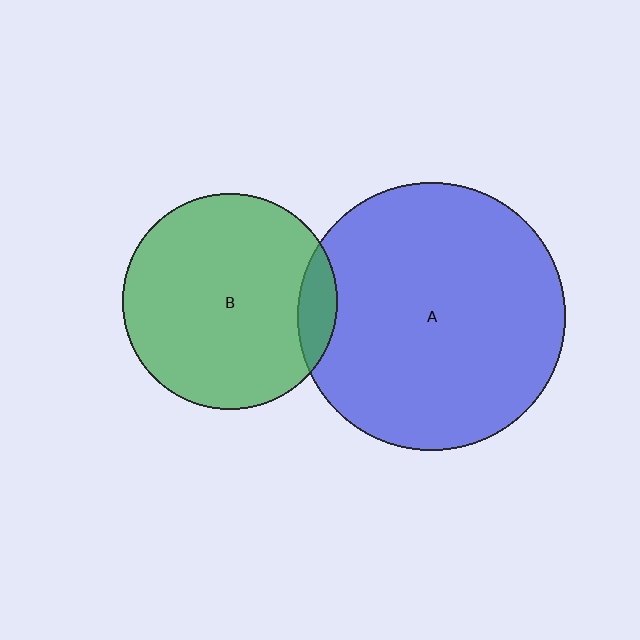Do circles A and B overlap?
Yes.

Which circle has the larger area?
Circle A (blue).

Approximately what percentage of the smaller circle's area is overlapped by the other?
Approximately 10%.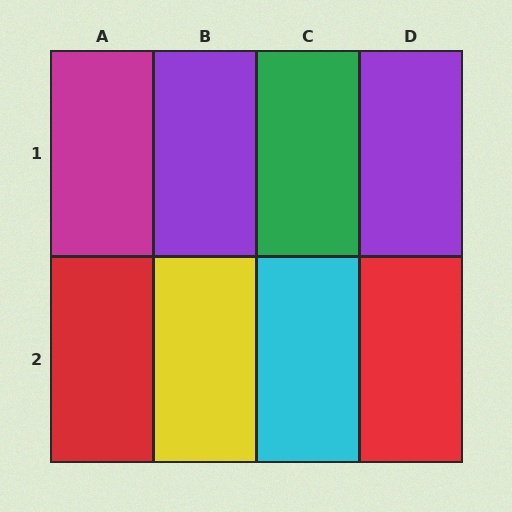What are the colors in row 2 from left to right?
Red, yellow, cyan, red.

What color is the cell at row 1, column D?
Purple.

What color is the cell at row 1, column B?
Purple.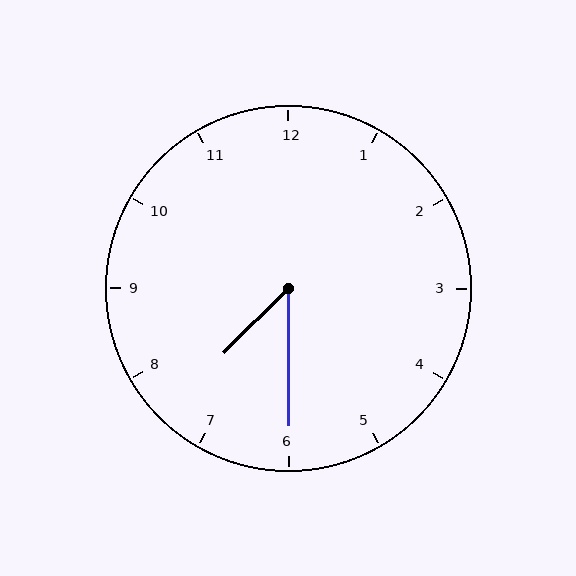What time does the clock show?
7:30.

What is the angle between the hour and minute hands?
Approximately 45 degrees.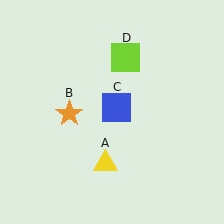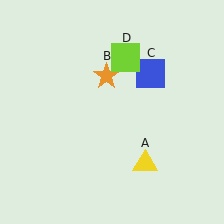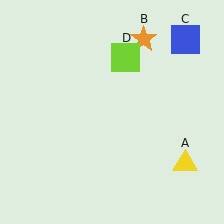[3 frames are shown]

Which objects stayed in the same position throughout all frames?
Lime square (object D) remained stationary.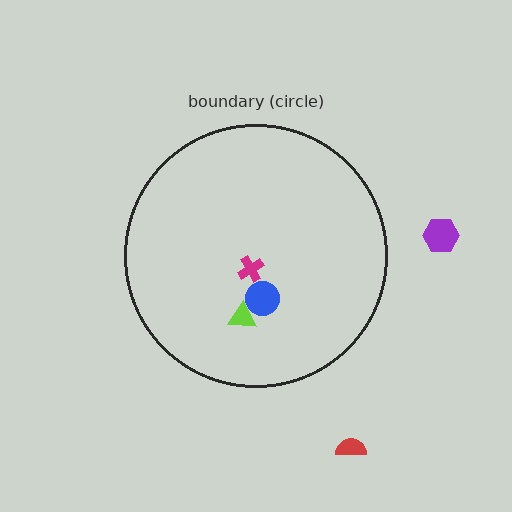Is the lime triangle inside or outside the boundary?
Inside.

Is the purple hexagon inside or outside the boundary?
Outside.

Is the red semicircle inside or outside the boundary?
Outside.